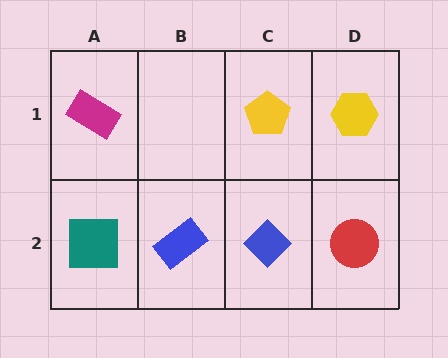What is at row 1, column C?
A yellow pentagon.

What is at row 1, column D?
A yellow hexagon.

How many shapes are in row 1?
3 shapes.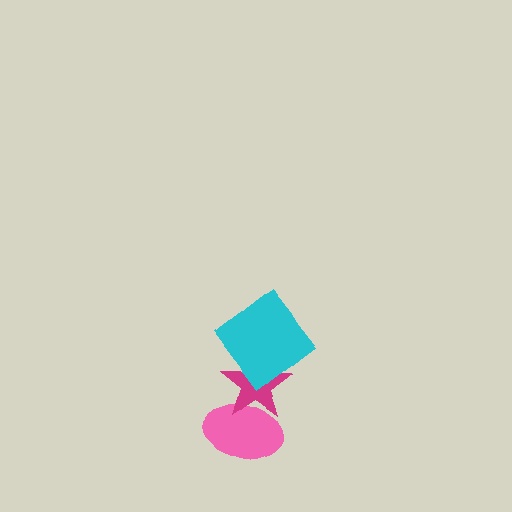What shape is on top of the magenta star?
The cyan diamond is on top of the magenta star.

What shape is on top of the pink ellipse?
The magenta star is on top of the pink ellipse.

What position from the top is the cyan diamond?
The cyan diamond is 1st from the top.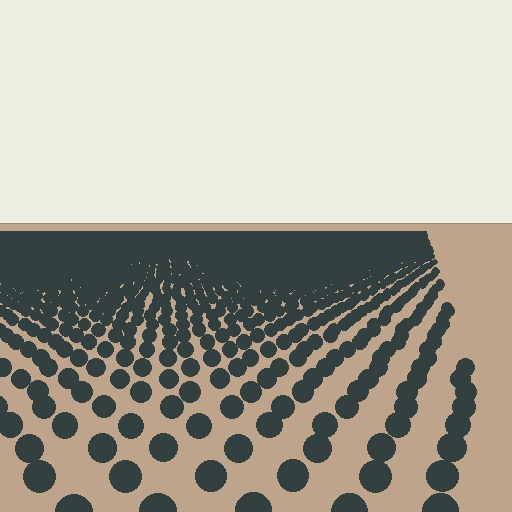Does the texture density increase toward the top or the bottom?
Density increases toward the top.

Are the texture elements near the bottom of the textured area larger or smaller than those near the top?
Larger. Near the bottom, elements are closer to the viewer and appear at a bigger on-screen size.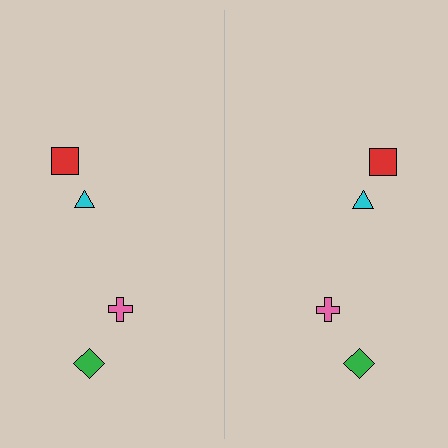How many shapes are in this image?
There are 8 shapes in this image.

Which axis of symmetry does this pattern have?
The pattern has a vertical axis of symmetry running through the center of the image.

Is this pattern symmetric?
Yes, this pattern has bilateral (reflection) symmetry.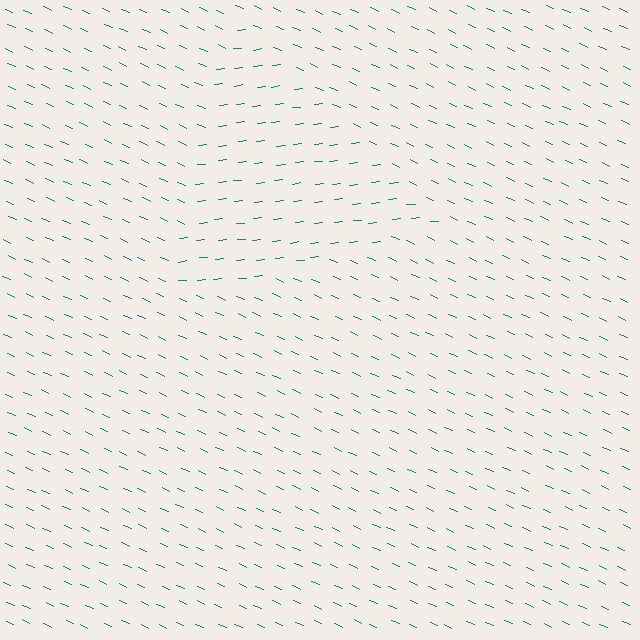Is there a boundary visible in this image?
Yes, there is a texture boundary formed by a change in line orientation.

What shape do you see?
I see a triangle.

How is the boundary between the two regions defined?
The boundary is defined purely by a change in line orientation (approximately 31 degrees difference). All lines are the same color and thickness.